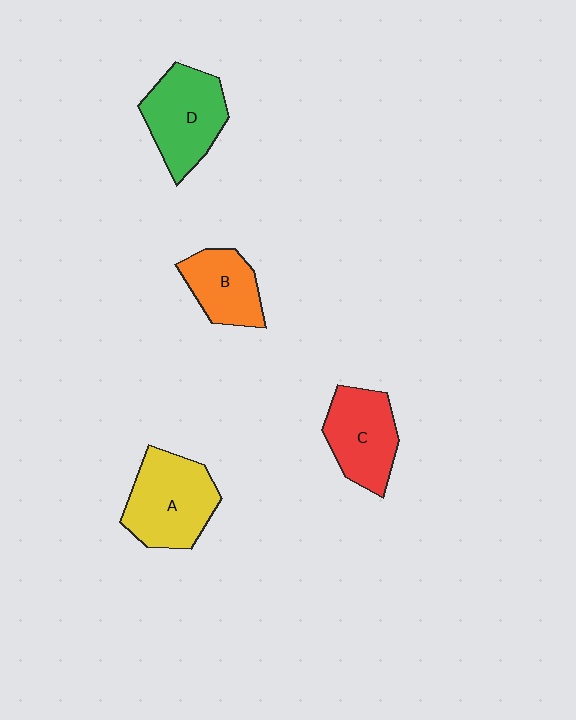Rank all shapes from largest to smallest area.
From largest to smallest: A (yellow), D (green), C (red), B (orange).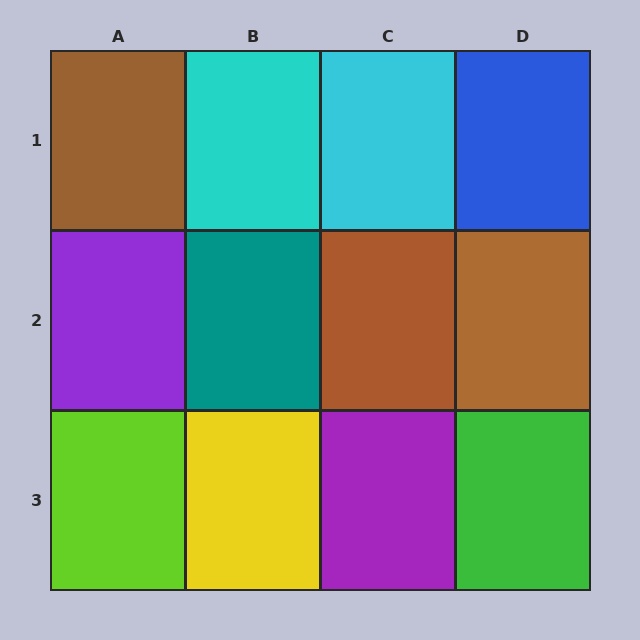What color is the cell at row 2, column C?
Brown.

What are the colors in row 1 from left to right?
Brown, cyan, cyan, blue.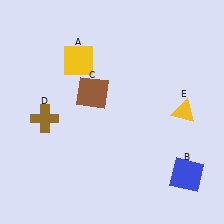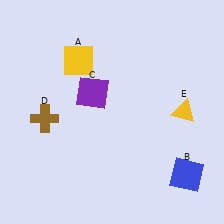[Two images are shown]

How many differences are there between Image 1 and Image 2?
There is 1 difference between the two images.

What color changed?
The square (C) changed from brown in Image 1 to purple in Image 2.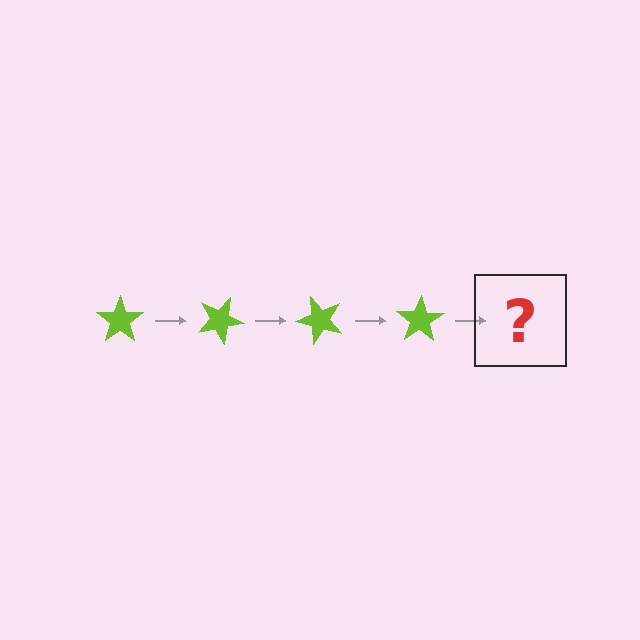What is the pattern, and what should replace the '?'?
The pattern is that the star rotates 25 degrees each step. The '?' should be a lime star rotated 100 degrees.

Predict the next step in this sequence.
The next step is a lime star rotated 100 degrees.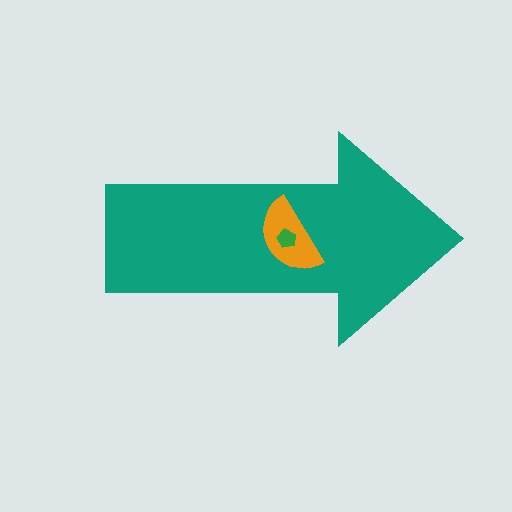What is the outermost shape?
The teal arrow.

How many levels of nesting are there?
3.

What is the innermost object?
The green pentagon.